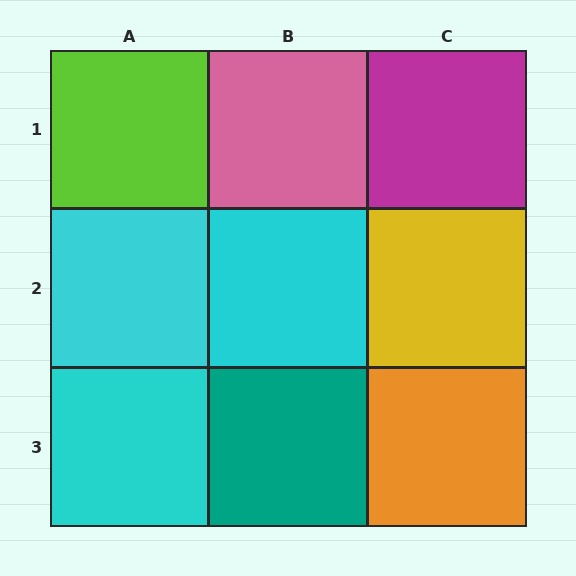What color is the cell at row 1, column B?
Pink.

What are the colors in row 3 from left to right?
Cyan, teal, orange.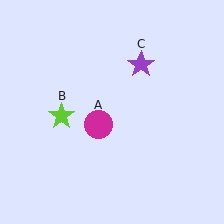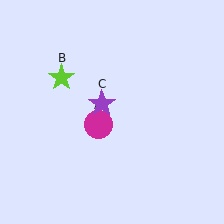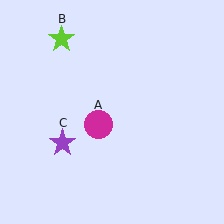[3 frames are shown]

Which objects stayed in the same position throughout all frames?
Magenta circle (object A) remained stationary.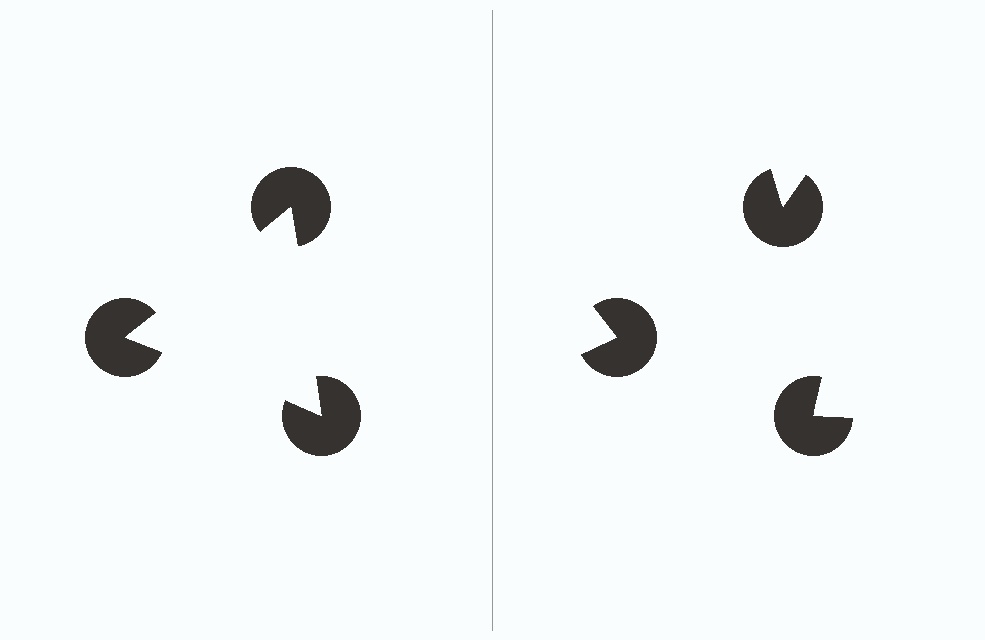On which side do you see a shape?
An illusory triangle appears on the left side. On the right side the wedge cuts are rotated, so no coherent shape forms.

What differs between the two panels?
The pac-man discs are positioned identically on both sides; only the wedge orientations differ. On the left they align to a triangle; on the right they are misaligned.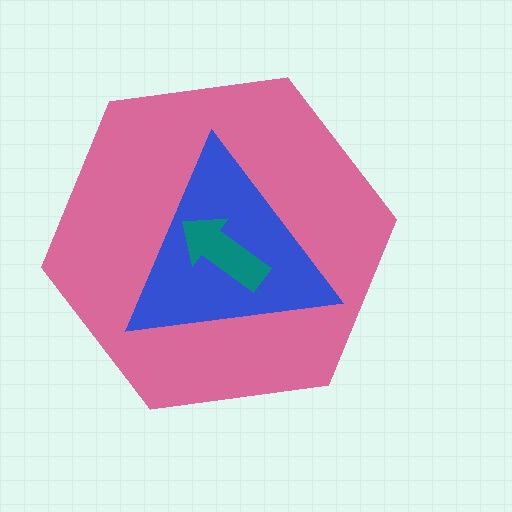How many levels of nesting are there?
3.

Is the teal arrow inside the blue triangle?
Yes.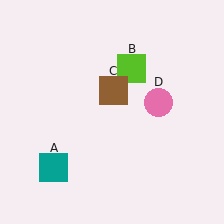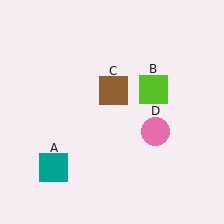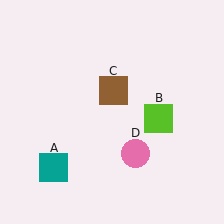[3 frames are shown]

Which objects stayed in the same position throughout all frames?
Teal square (object A) and brown square (object C) remained stationary.